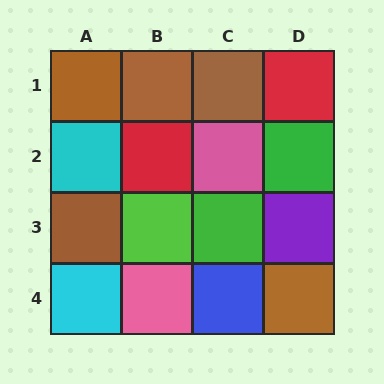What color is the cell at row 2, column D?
Green.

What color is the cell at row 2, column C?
Pink.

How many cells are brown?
5 cells are brown.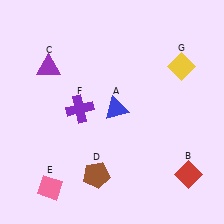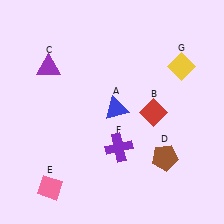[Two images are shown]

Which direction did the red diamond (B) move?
The red diamond (B) moved up.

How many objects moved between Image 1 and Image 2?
3 objects moved between the two images.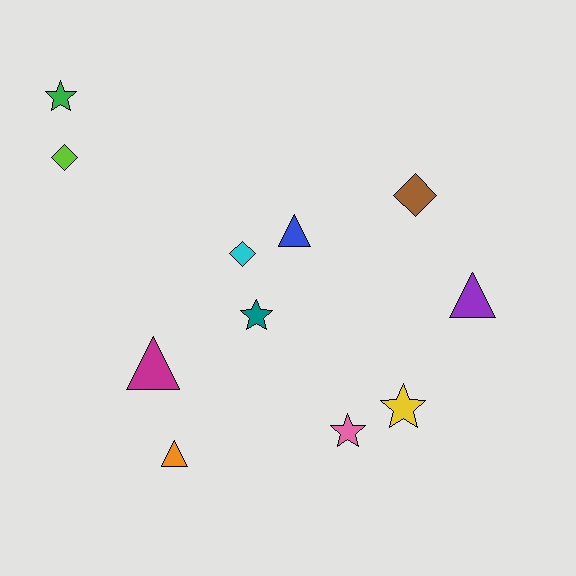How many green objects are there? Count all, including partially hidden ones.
There is 1 green object.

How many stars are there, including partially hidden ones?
There are 4 stars.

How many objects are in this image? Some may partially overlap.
There are 11 objects.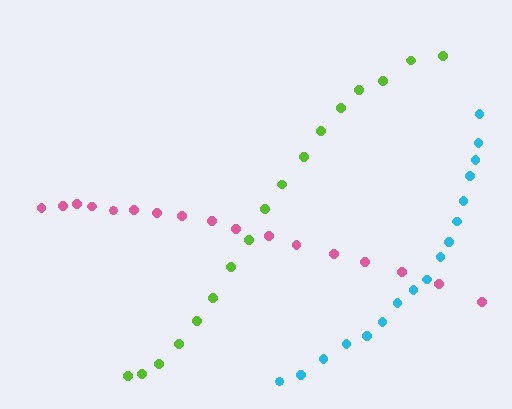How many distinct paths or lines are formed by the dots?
There are 3 distinct paths.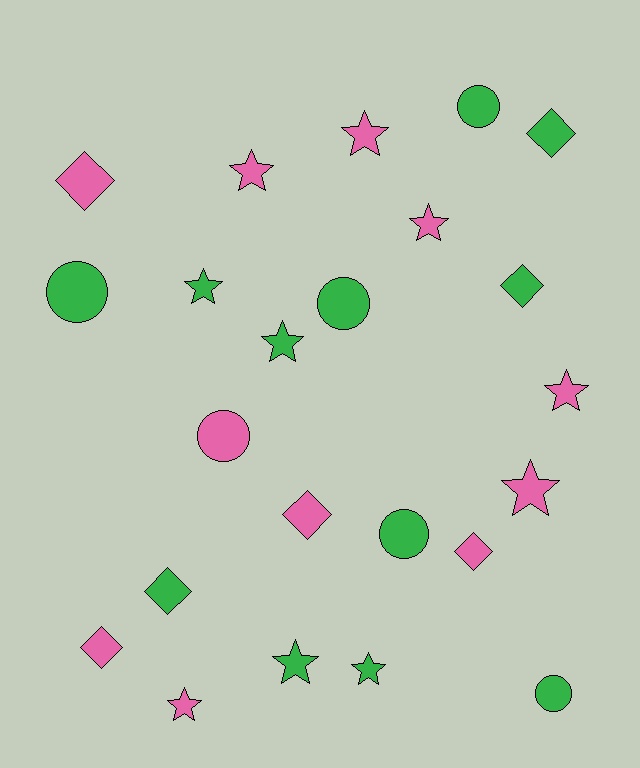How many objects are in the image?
There are 23 objects.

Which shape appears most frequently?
Star, with 10 objects.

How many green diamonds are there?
There are 3 green diamonds.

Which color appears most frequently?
Green, with 12 objects.